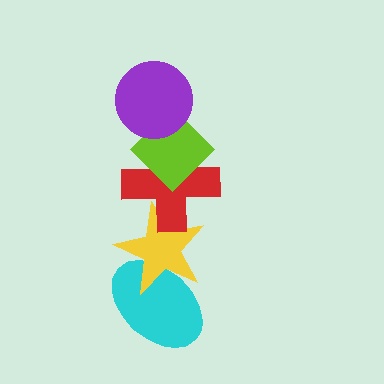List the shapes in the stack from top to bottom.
From top to bottom: the purple circle, the lime diamond, the red cross, the yellow star, the cyan ellipse.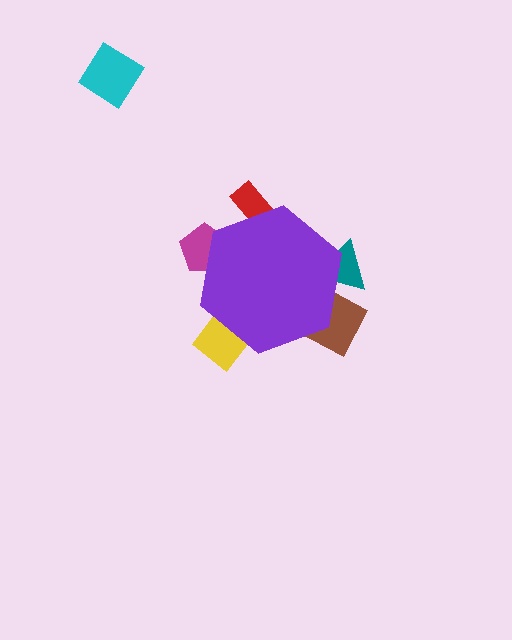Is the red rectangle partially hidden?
Yes, the red rectangle is partially hidden behind the purple hexagon.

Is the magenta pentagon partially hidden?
Yes, the magenta pentagon is partially hidden behind the purple hexagon.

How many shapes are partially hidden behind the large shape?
5 shapes are partially hidden.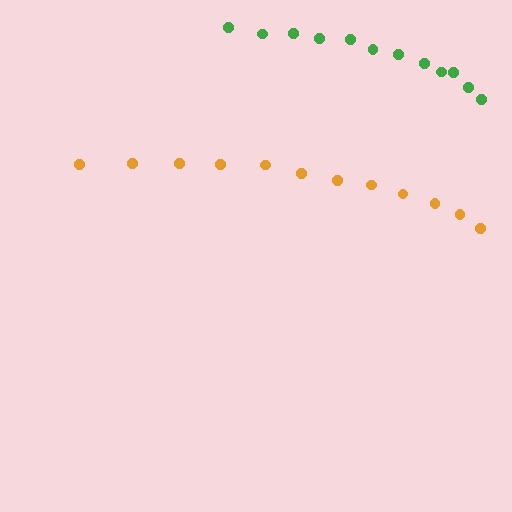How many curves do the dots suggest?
There are 2 distinct paths.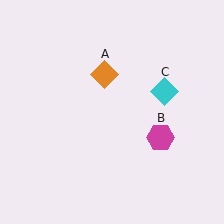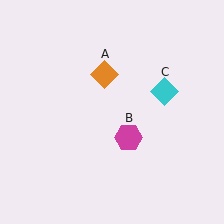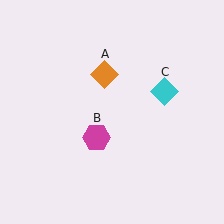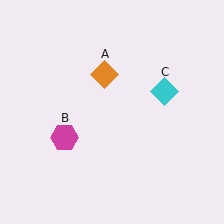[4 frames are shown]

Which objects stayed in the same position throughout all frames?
Orange diamond (object A) and cyan diamond (object C) remained stationary.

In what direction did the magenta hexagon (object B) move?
The magenta hexagon (object B) moved left.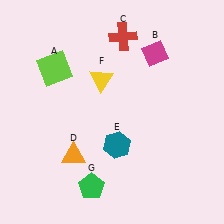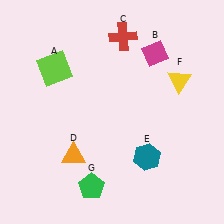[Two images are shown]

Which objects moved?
The objects that moved are: the teal hexagon (E), the yellow triangle (F).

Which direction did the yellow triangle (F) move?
The yellow triangle (F) moved right.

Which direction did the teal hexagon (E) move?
The teal hexagon (E) moved right.